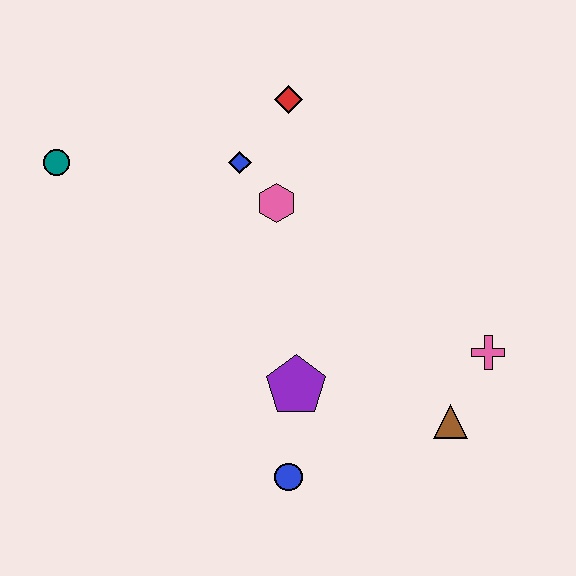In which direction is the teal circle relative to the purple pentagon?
The teal circle is to the left of the purple pentagon.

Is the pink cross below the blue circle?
No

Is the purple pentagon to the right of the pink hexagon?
Yes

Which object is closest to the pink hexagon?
The blue diamond is closest to the pink hexagon.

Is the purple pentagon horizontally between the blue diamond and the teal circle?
No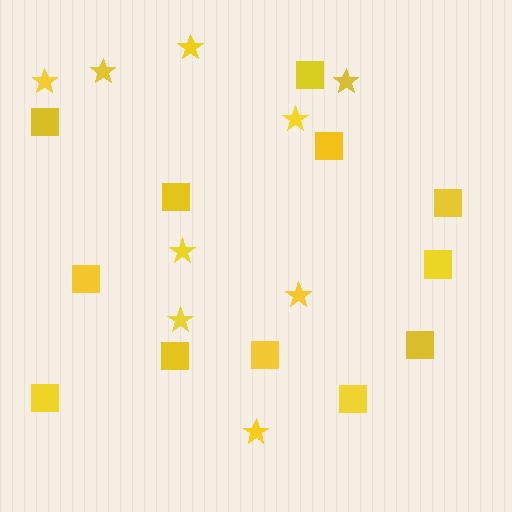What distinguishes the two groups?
There are 2 groups: one group of squares (12) and one group of stars (9).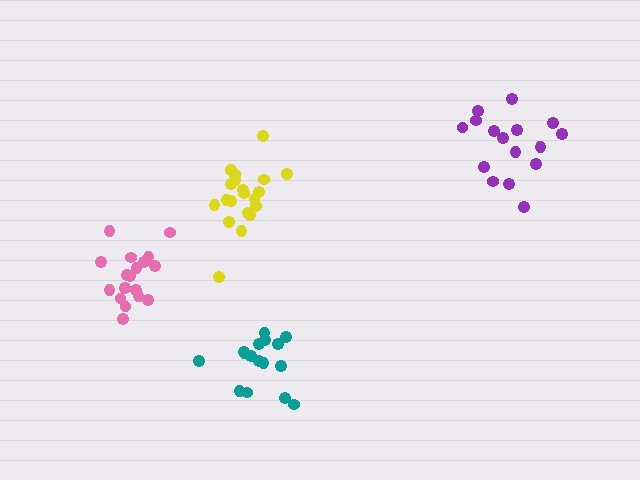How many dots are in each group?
Group 1: 16 dots, Group 2: 16 dots, Group 3: 20 dots, Group 4: 18 dots (70 total).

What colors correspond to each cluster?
The clusters are colored: purple, teal, yellow, pink.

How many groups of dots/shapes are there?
There are 4 groups.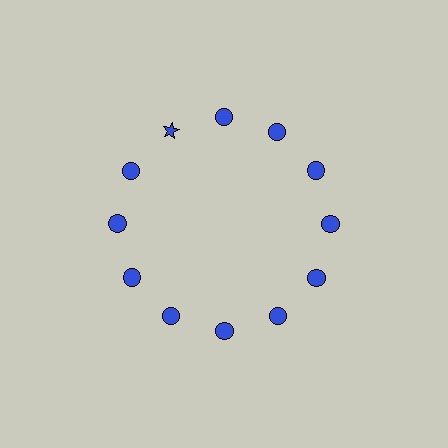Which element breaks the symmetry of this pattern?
The blue star at roughly the 11 o'clock position breaks the symmetry. All other shapes are blue circles.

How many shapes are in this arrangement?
There are 12 shapes arranged in a ring pattern.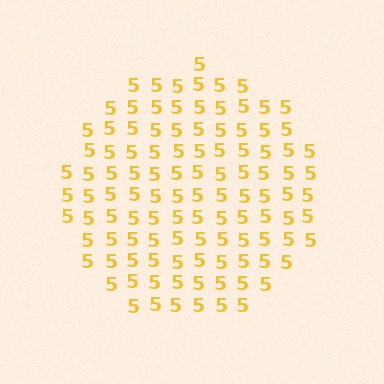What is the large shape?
The large shape is a circle.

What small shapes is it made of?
It is made of small digit 5's.